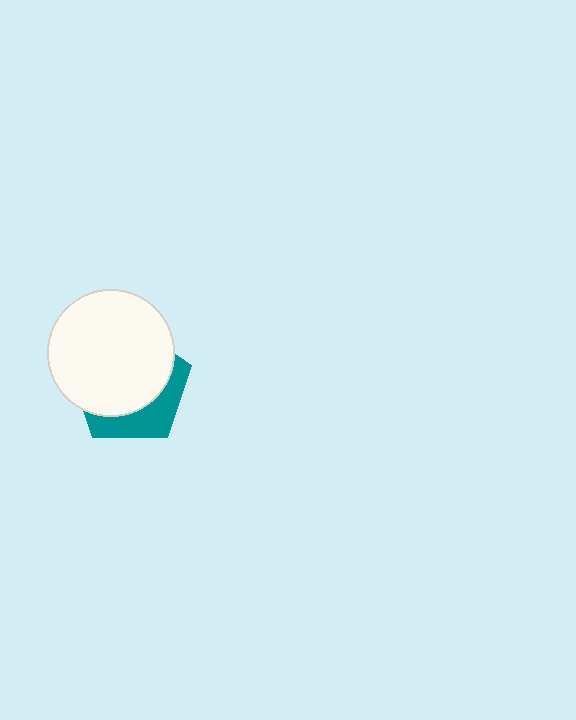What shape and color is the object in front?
The object in front is a white circle.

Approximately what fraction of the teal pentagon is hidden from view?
Roughly 68% of the teal pentagon is hidden behind the white circle.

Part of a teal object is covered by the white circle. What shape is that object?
It is a pentagon.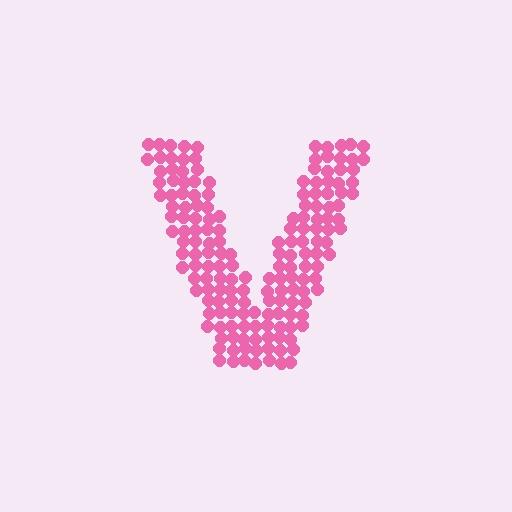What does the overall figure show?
The overall figure shows the letter V.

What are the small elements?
The small elements are circles.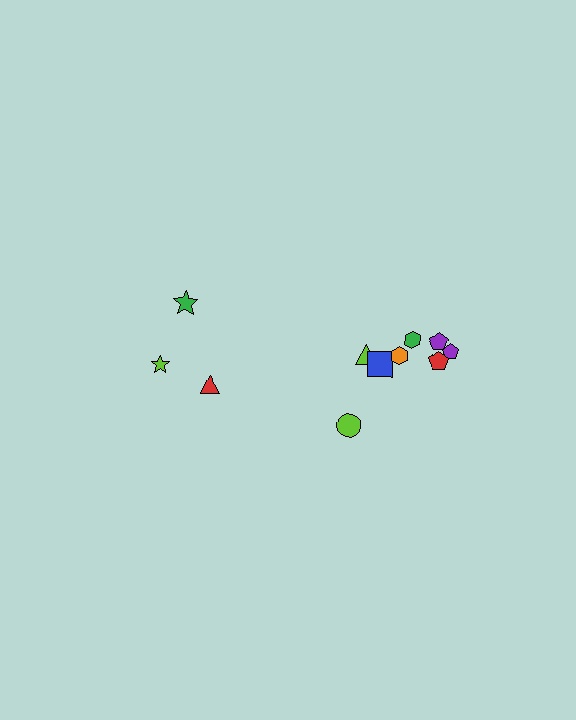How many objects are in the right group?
There are 8 objects.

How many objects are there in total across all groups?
There are 11 objects.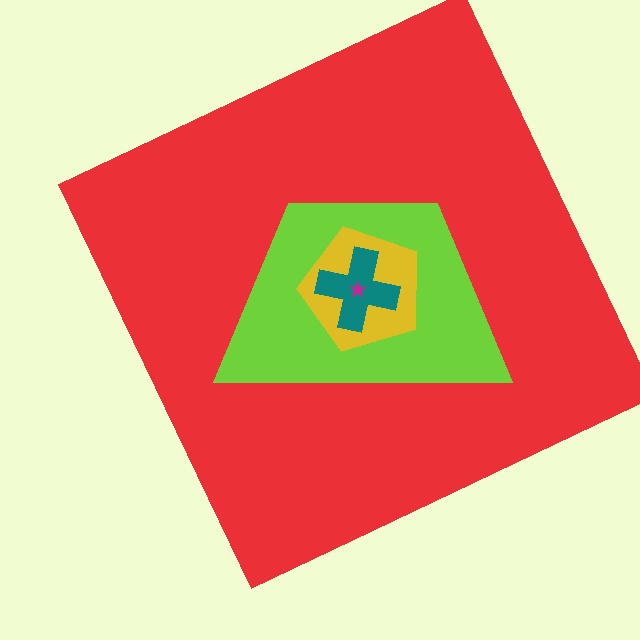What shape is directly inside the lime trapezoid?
The yellow pentagon.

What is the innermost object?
The magenta star.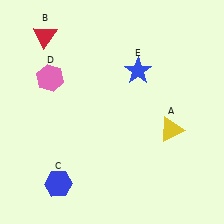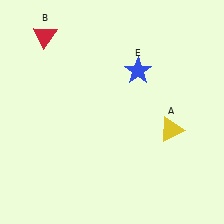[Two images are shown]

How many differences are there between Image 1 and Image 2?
There are 2 differences between the two images.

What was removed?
The blue hexagon (C), the pink hexagon (D) were removed in Image 2.